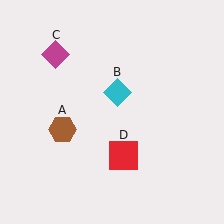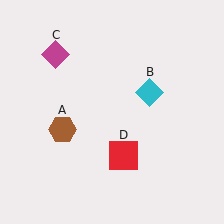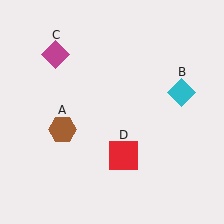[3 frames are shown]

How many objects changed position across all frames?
1 object changed position: cyan diamond (object B).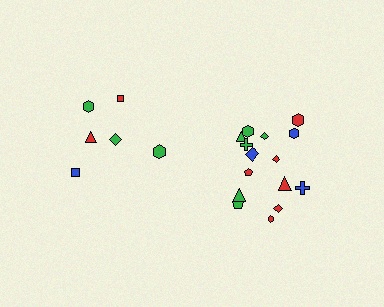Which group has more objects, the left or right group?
The right group.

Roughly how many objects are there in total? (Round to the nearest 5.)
Roughly 20 objects in total.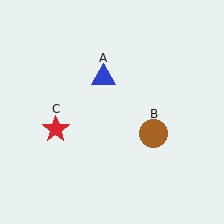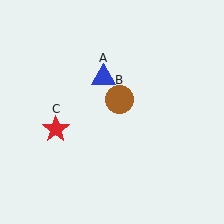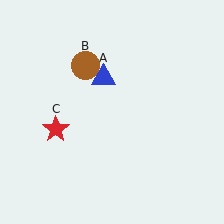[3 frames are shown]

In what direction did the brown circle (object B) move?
The brown circle (object B) moved up and to the left.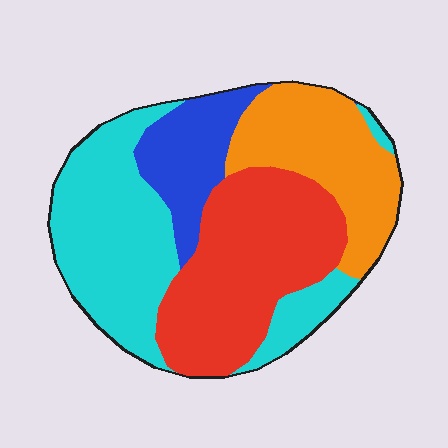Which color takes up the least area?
Blue, at roughly 15%.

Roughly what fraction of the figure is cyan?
Cyan takes up about one third (1/3) of the figure.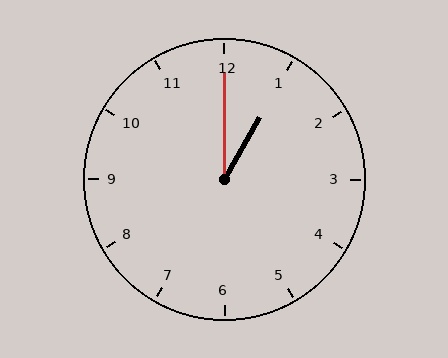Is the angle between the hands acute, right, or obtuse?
It is acute.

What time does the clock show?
1:00.